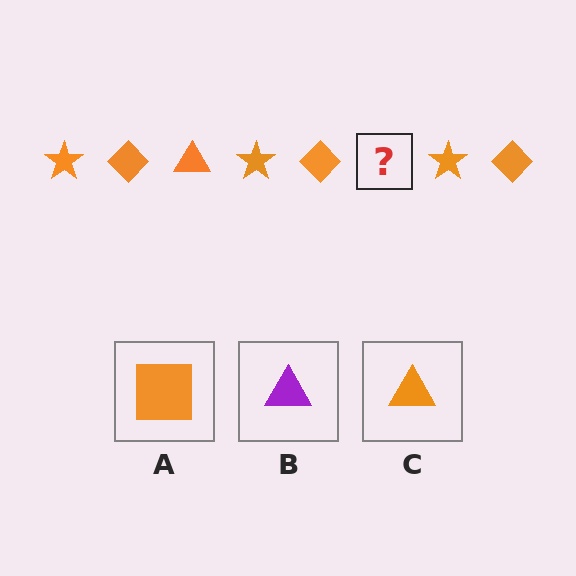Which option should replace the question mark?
Option C.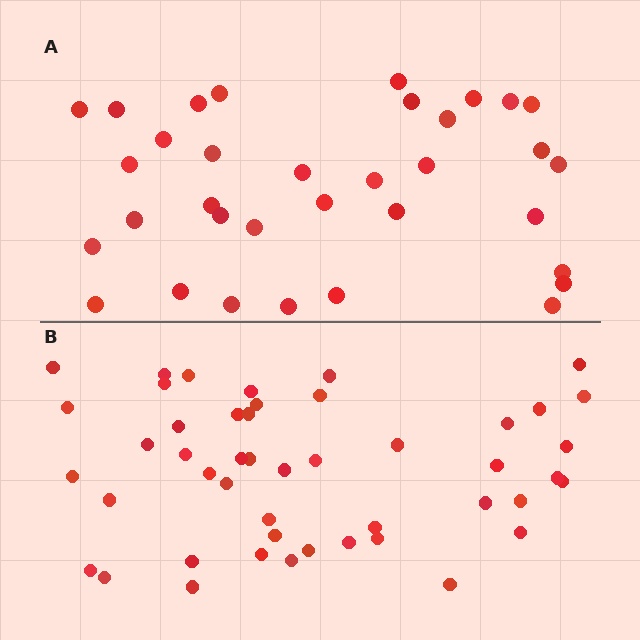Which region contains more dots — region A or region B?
Region B (the bottom region) has more dots.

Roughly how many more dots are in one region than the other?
Region B has approximately 15 more dots than region A.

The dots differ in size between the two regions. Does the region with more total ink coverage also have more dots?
No. Region A has more total ink coverage because its dots are larger, but region B actually contains more individual dots. Total area can be misleading — the number of items is what matters here.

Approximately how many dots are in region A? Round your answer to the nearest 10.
About 30 dots. (The exact count is 34, which rounds to 30.)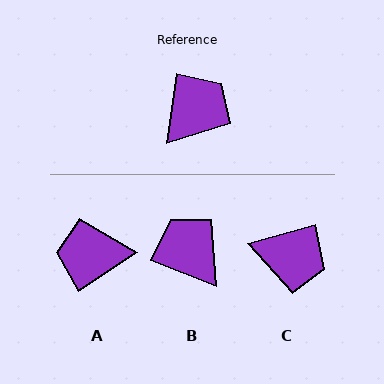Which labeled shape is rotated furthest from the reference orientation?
A, about 133 degrees away.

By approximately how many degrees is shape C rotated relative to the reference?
Approximately 65 degrees clockwise.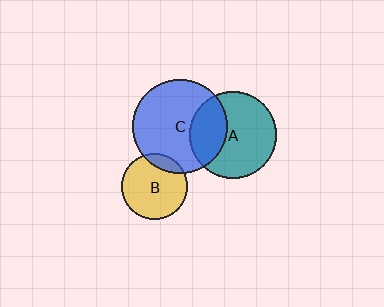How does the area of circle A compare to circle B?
Approximately 1.7 times.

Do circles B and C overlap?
Yes.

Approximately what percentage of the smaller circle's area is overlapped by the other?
Approximately 15%.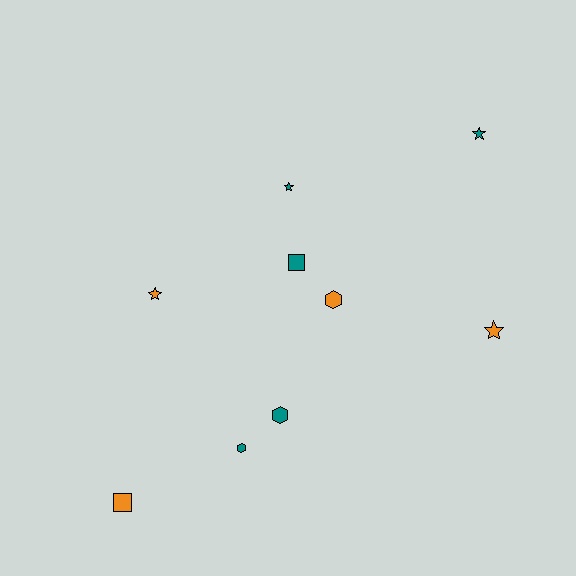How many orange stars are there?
There are 2 orange stars.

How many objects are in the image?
There are 9 objects.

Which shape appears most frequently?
Star, with 4 objects.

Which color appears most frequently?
Teal, with 5 objects.